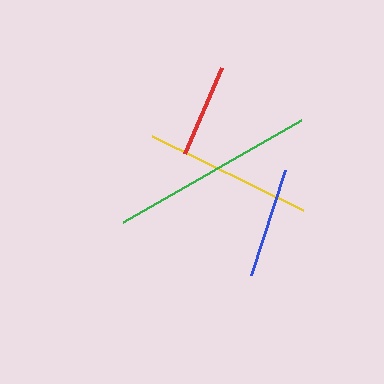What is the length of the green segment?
The green segment is approximately 204 pixels long.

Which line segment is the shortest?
The red line is the shortest at approximately 94 pixels.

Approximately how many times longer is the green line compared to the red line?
The green line is approximately 2.2 times the length of the red line.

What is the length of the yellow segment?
The yellow segment is approximately 168 pixels long.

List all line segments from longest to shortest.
From longest to shortest: green, yellow, blue, red.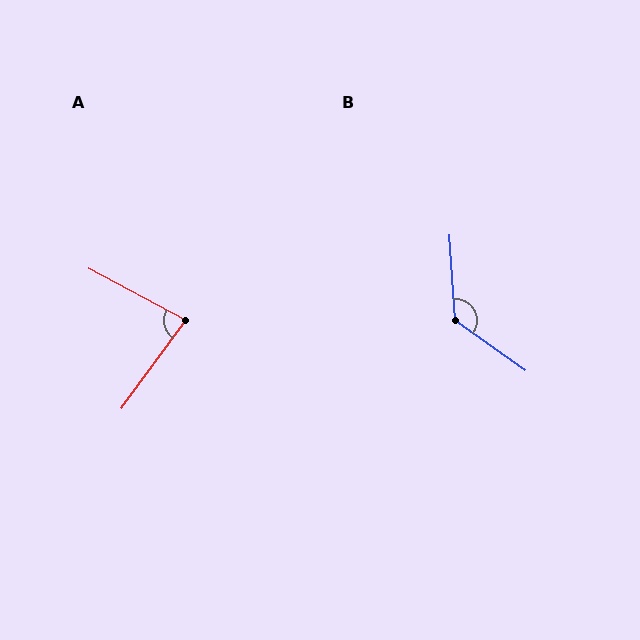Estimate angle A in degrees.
Approximately 82 degrees.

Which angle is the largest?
B, at approximately 130 degrees.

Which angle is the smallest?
A, at approximately 82 degrees.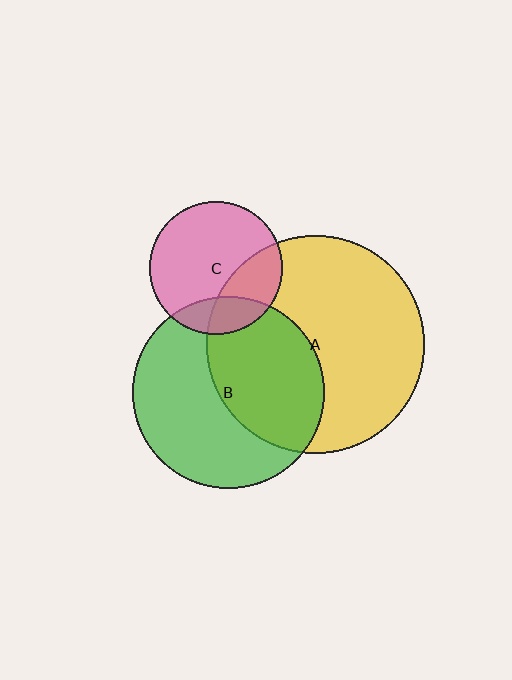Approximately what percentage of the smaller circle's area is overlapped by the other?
Approximately 45%.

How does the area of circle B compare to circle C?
Approximately 2.1 times.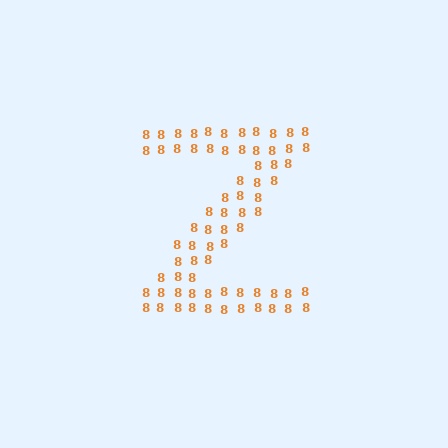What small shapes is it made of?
It is made of small digit 8's.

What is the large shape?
The large shape is the letter Z.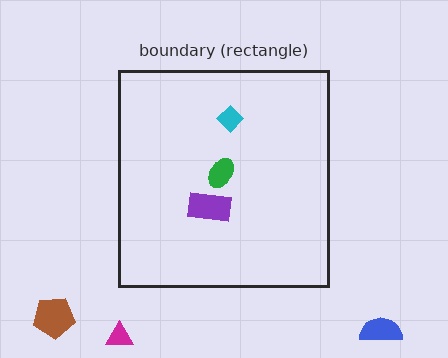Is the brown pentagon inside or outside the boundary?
Outside.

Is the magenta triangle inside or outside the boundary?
Outside.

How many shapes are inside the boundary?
3 inside, 3 outside.